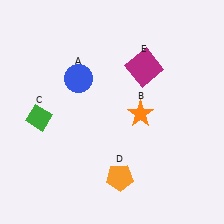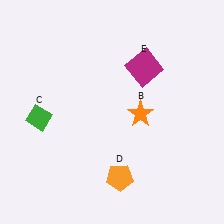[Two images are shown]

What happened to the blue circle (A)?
The blue circle (A) was removed in Image 2. It was in the top-left area of Image 1.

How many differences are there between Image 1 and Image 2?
There is 1 difference between the two images.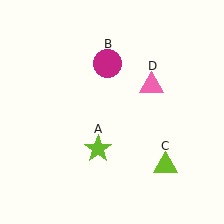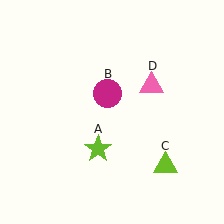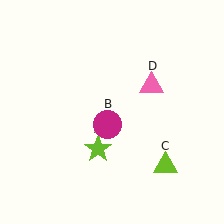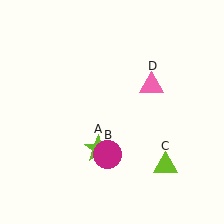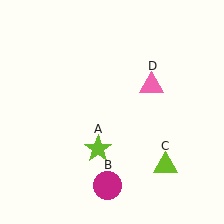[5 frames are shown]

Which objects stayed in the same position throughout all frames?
Lime star (object A) and lime triangle (object C) and pink triangle (object D) remained stationary.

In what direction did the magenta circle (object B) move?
The magenta circle (object B) moved down.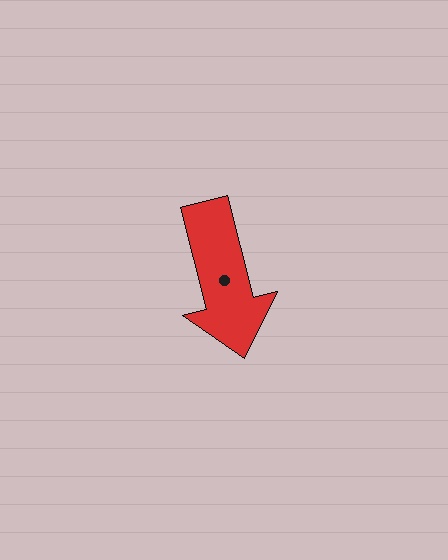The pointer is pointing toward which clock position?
Roughly 6 o'clock.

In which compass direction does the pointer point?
South.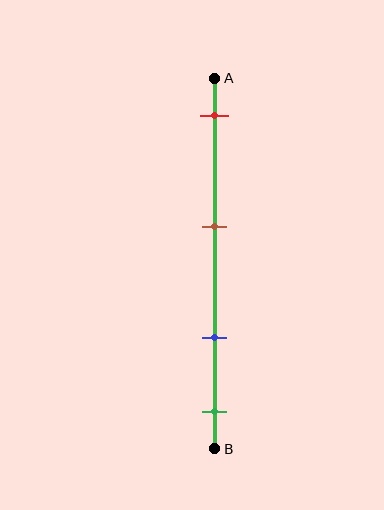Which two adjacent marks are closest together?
The blue and green marks are the closest adjacent pair.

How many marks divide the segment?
There are 4 marks dividing the segment.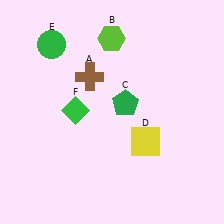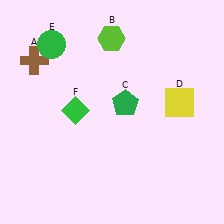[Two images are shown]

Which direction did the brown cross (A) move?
The brown cross (A) moved left.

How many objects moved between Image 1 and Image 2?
2 objects moved between the two images.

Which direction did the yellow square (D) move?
The yellow square (D) moved up.